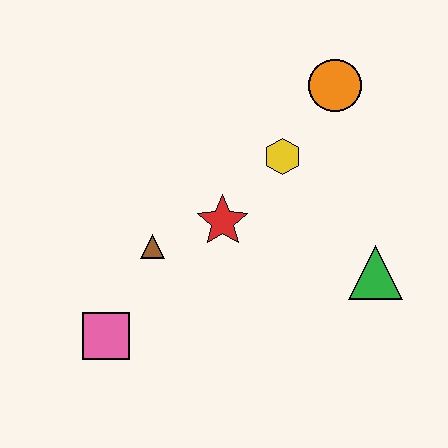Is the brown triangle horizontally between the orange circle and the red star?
No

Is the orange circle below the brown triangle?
No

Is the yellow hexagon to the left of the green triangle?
Yes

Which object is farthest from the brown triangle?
The orange circle is farthest from the brown triangle.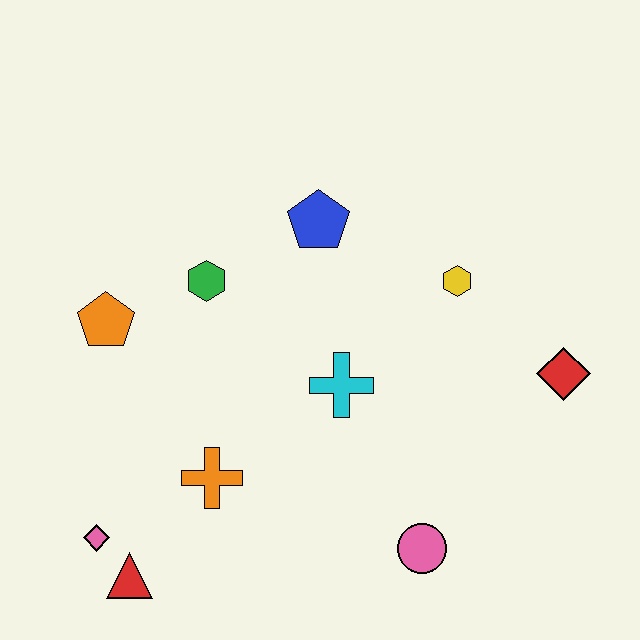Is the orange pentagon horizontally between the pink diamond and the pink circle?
Yes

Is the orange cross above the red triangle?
Yes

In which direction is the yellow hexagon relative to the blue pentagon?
The yellow hexagon is to the right of the blue pentagon.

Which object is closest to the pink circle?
The cyan cross is closest to the pink circle.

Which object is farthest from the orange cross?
The red diamond is farthest from the orange cross.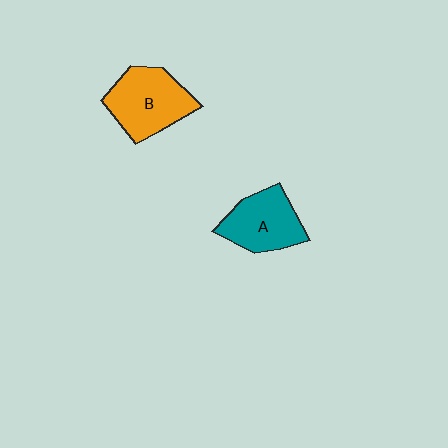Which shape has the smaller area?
Shape A (teal).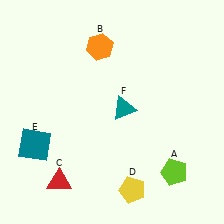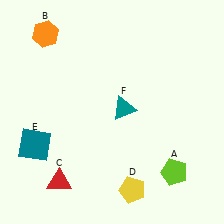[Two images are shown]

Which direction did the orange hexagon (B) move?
The orange hexagon (B) moved left.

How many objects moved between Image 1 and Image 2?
1 object moved between the two images.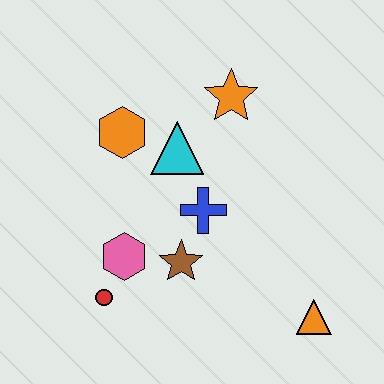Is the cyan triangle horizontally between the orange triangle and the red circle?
Yes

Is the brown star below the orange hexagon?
Yes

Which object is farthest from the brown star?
The orange star is farthest from the brown star.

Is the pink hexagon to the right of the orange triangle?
No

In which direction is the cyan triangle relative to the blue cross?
The cyan triangle is above the blue cross.